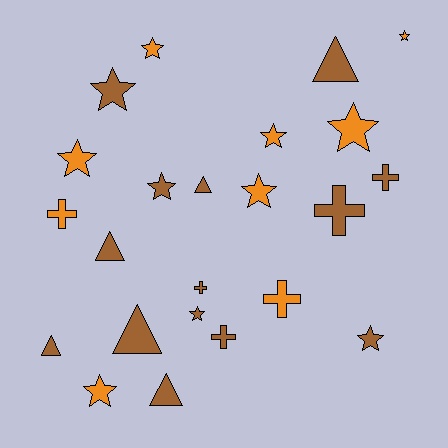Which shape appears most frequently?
Star, with 11 objects.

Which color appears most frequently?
Brown, with 14 objects.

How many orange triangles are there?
There are no orange triangles.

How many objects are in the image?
There are 23 objects.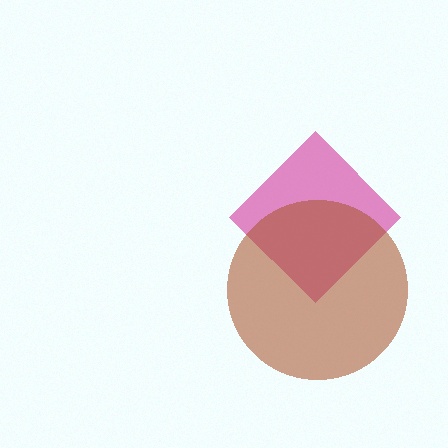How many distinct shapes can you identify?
There are 2 distinct shapes: a magenta diamond, a brown circle.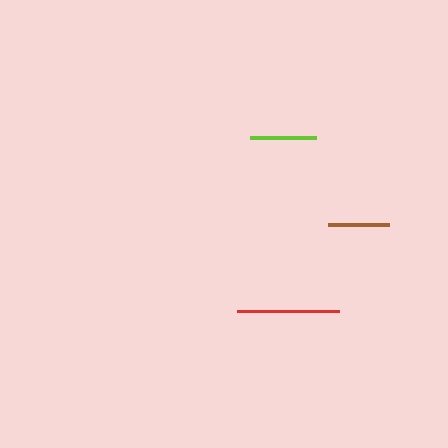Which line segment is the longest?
The red line is the longest at approximately 102 pixels.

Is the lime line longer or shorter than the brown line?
The lime line is longer than the brown line.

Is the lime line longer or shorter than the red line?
The red line is longer than the lime line.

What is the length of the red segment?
The red segment is approximately 102 pixels long.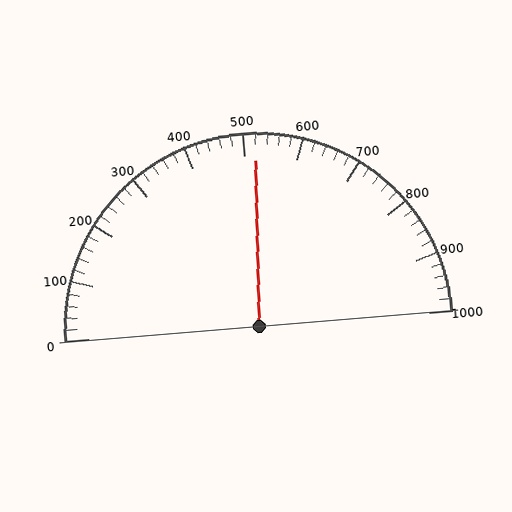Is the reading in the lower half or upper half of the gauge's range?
The reading is in the upper half of the range (0 to 1000).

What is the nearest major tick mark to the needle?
The nearest major tick mark is 500.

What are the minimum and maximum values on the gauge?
The gauge ranges from 0 to 1000.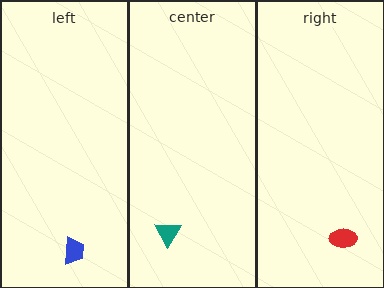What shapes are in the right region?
The red ellipse.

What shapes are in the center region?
The teal triangle.